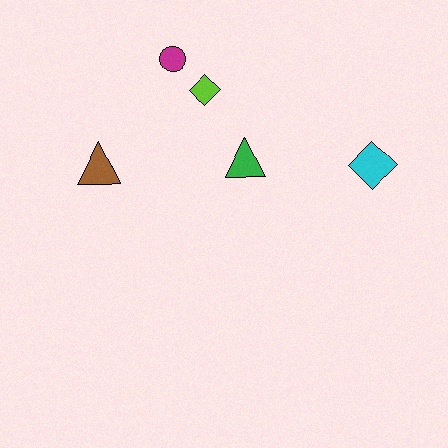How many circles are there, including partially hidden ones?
There is 1 circle.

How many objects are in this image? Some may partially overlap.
There are 5 objects.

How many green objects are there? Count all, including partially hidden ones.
There is 1 green object.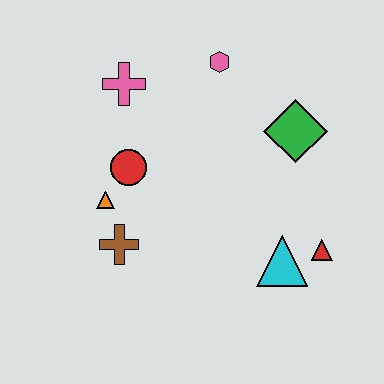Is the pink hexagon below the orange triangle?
No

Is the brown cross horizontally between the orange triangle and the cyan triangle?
Yes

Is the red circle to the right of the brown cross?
Yes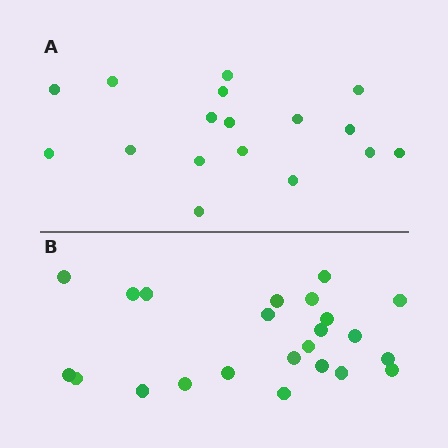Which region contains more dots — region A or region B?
Region B (the bottom region) has more dots.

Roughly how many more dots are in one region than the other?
Region B has about 6 more dots than region A.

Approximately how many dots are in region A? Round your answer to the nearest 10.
About 20 dots. (The exact count is 17, which rounds to 20.)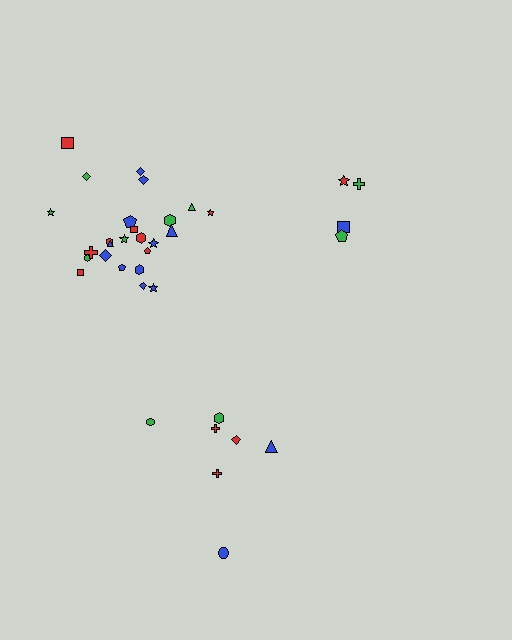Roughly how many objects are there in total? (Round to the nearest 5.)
Roughly 35 objects in total.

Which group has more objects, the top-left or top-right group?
The top-left group.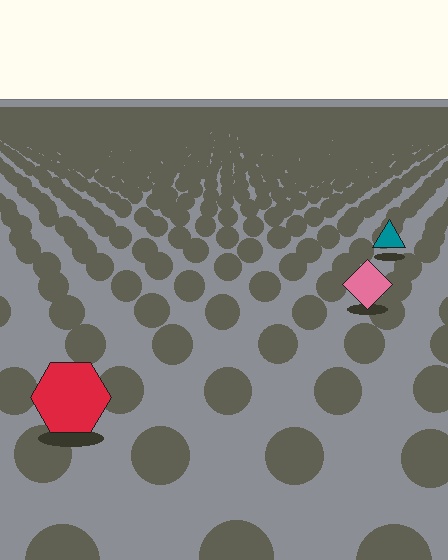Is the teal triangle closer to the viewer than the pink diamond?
No. The pink diamond is closer — you can tell from the texture gradient: the ground texture is coarser near it.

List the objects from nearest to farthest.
From nearest to farthest: the red hexagon, the pink diamond, the teal triangle.